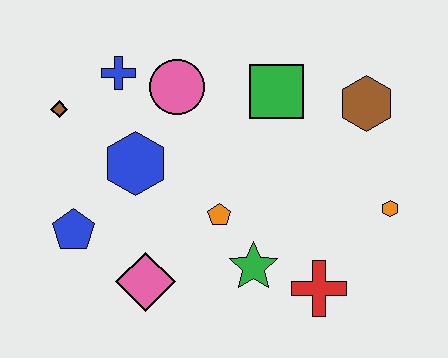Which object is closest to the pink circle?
The blue cross is closest to the pink circle.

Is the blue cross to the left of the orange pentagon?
Yes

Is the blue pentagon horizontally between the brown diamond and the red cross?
Yes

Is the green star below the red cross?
No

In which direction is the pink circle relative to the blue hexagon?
The pink circle is above the blue hexagon.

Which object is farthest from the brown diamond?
The orange hexagon is farthest from the brown diamond.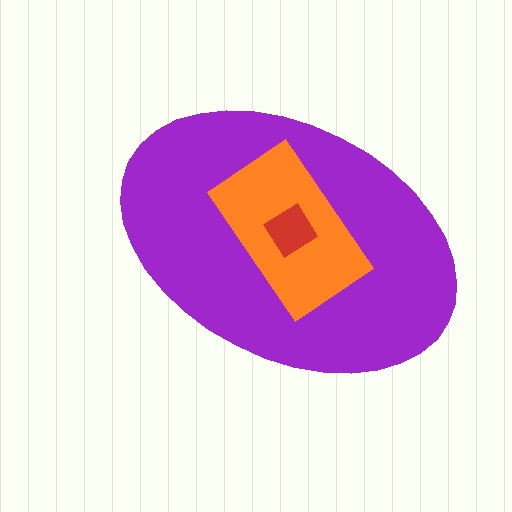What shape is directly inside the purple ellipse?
The orange rectangle.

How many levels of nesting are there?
3.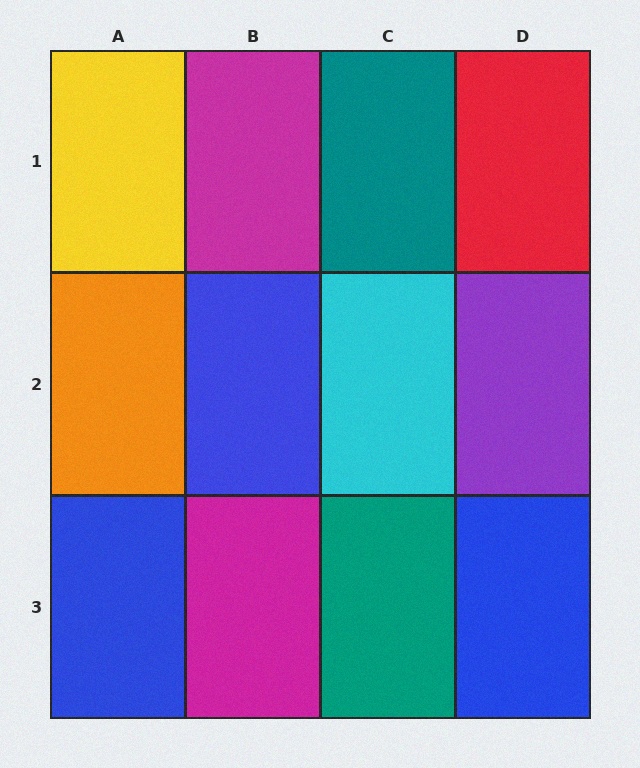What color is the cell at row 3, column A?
Blue.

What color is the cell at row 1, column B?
Magenta.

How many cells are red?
1 cell is red.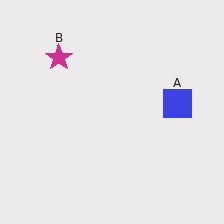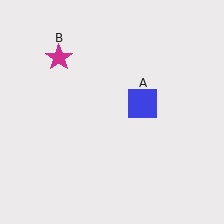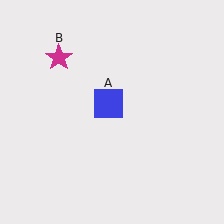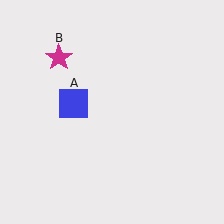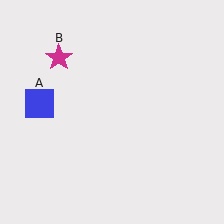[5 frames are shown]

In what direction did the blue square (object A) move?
The blue square (object A) moved left.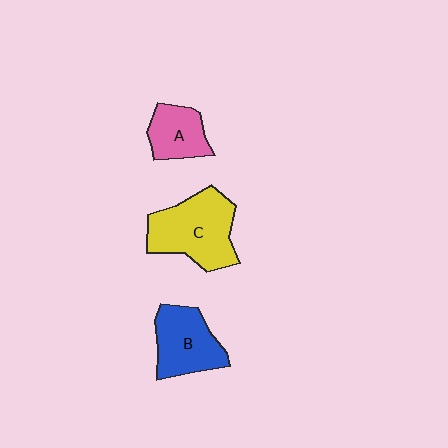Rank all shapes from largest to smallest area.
From largest to smallest: C (yellow), B (blue), A (pink).